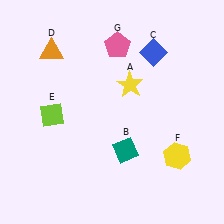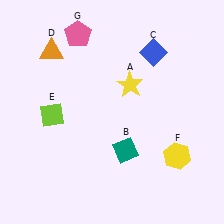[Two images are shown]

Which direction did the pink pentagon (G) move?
The pink pentagon (G) moved left.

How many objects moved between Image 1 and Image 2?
1 object moved between the two images.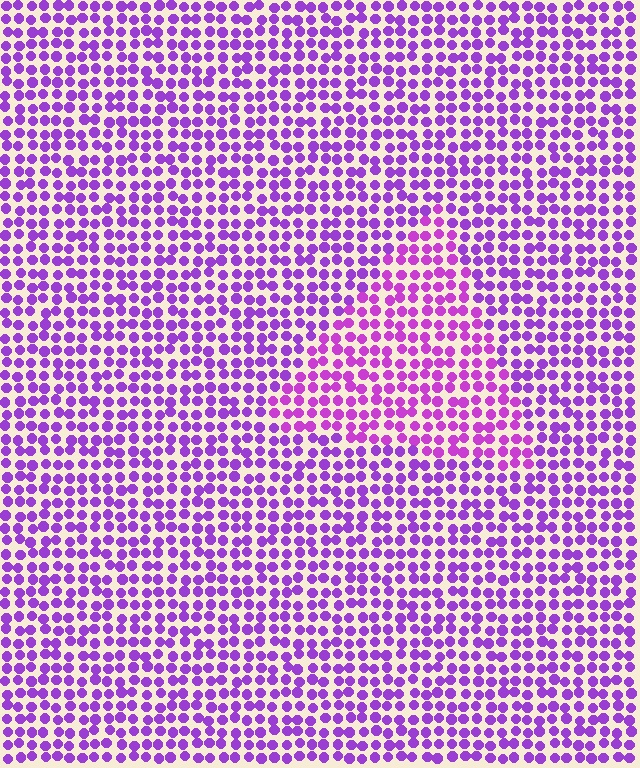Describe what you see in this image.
The image is filled with small purple elements in a uniform arrangement. A triangle-shaped region is visible where the elements are tinted to a slightly different hue, forming a subtle color boundary.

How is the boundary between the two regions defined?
The boundary is defined purely by a slight shift in hue (about 19 degrees). Spacing, size, and orientation are identical on both sides.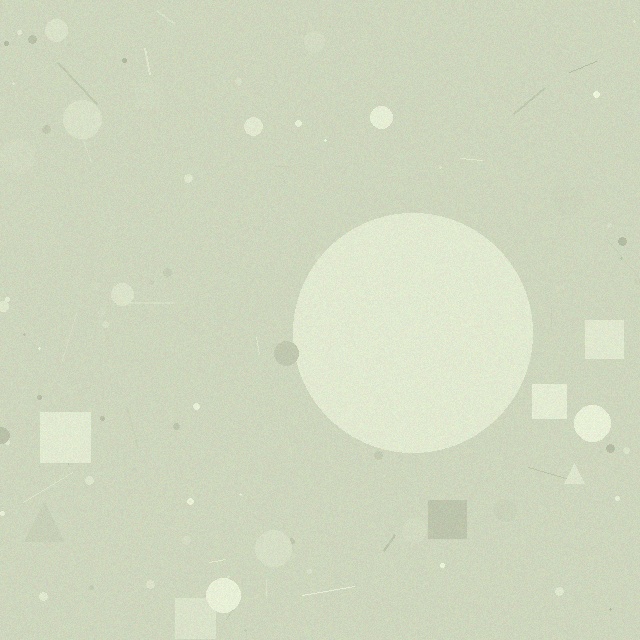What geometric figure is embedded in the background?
A circle is embedded in the background.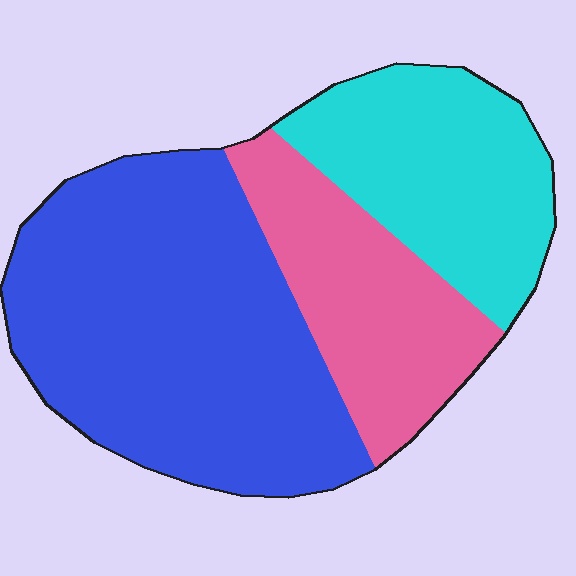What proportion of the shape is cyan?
Cyan takes up between a sixth and a third of the shape.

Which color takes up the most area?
Blue, at roughly 50%.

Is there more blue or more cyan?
Blue.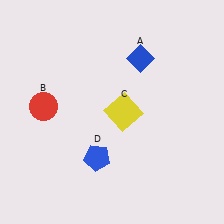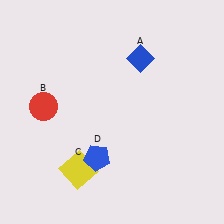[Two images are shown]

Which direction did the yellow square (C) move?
The yellow square (C) moved down.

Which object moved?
The yellow square (C) moved down.